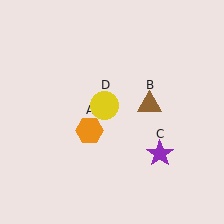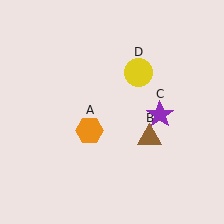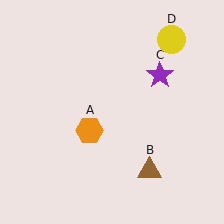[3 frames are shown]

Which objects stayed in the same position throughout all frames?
Orange hexagon (object A) remained stationary.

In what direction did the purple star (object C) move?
The purple star (object C) moved up.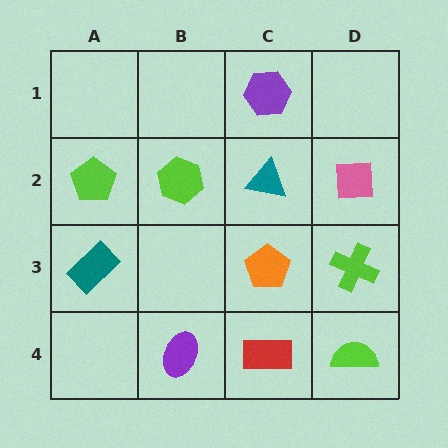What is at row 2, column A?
A lime pentagon.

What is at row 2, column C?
A teal triangle.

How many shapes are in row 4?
3 shapes.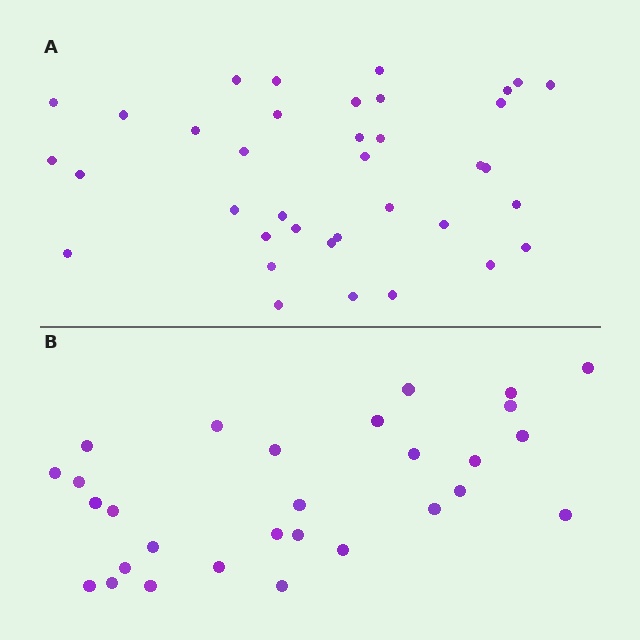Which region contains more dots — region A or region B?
Region A (the top region) has more dots.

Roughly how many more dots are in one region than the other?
Region A has roughly 8 or so more dots than region B.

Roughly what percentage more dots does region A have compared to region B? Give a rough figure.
About 30% more.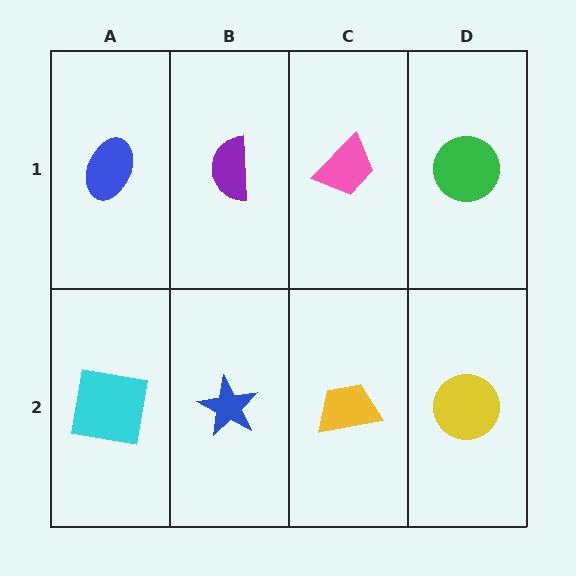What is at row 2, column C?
A yellow trapezoid.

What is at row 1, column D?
A green circle.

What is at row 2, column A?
A cyan square.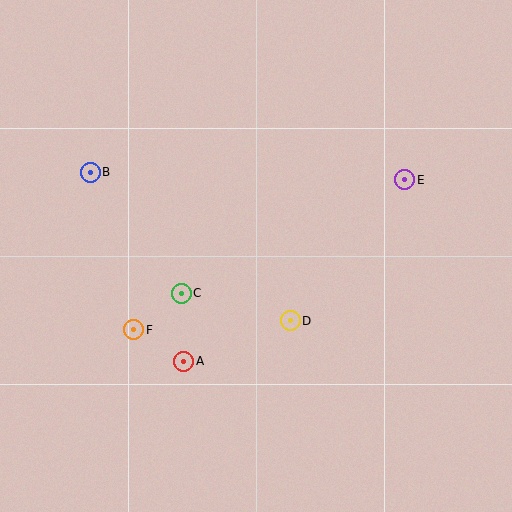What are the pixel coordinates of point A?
Point A is at (184, 361).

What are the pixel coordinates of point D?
Point D is at (290, 321).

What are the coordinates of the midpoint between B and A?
The midpoint between B and A is at (137, 267).